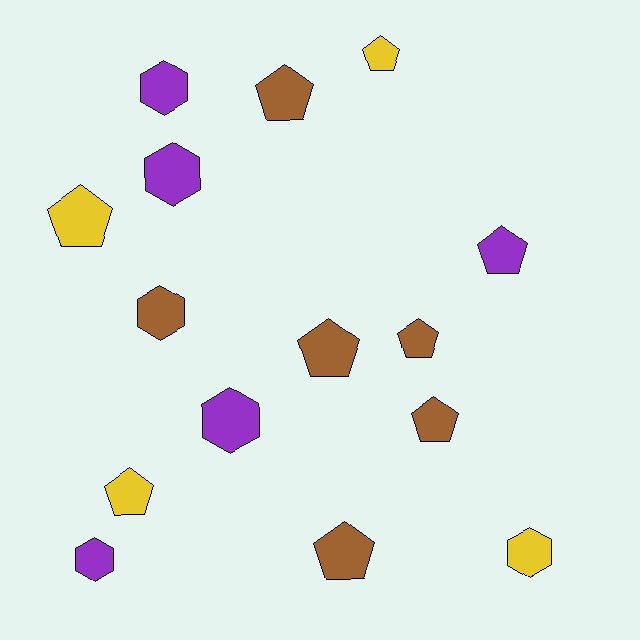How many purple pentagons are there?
There is 1 purple pentagon.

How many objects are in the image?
There are 15 objects.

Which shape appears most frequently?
Pentagon, with 9 objects.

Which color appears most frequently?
Brown, with 6 objects.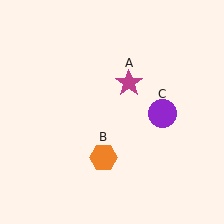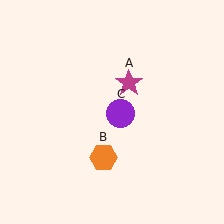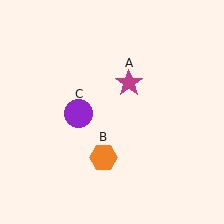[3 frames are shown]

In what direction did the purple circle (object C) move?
The purple circle (object C) moved left.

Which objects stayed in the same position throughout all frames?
Magenta star (object A) and orange hexagon (object B) remained stationary.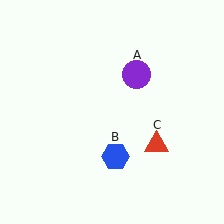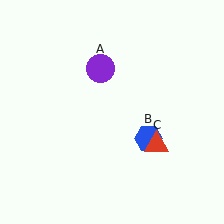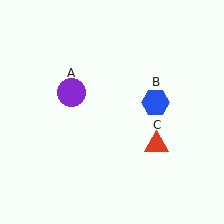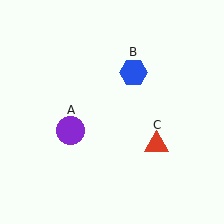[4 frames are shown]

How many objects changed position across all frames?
2 objects changed position: purple circle (object A), blue hexagon (object B).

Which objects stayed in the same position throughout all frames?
Red triangle (object C) remained stationary.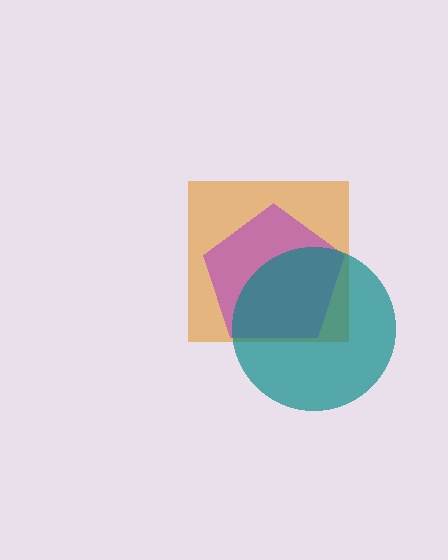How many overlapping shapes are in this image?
There are 3 overlapping shapes in the image.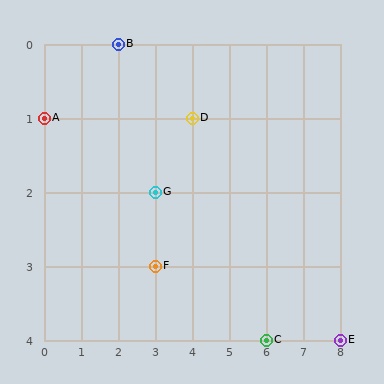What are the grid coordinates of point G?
Point G is at grid coordinates (3, 2).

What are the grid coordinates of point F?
Point F is at grid coordinates (3, 3).